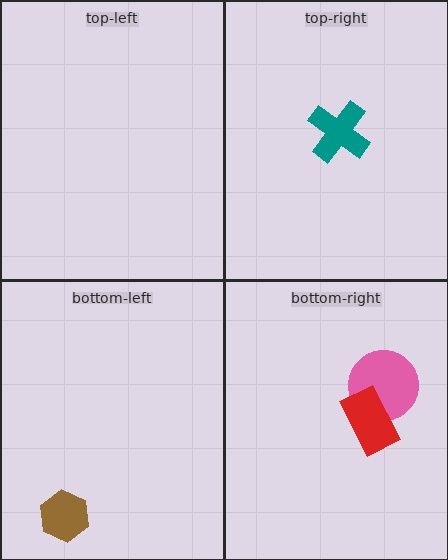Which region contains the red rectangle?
The bottom-right region.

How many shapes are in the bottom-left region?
1.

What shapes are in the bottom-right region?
The pink circle, the red rectangle.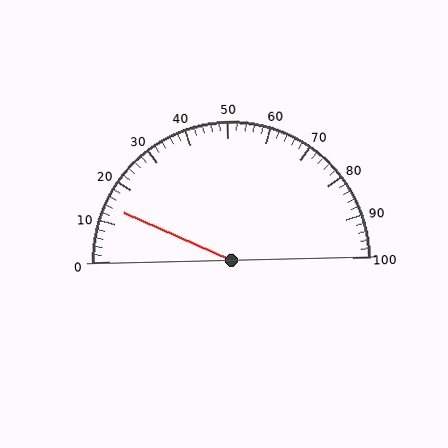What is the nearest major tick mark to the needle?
The nearest major tick mark is 10.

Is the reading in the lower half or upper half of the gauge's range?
The reading is in the lower half of the range (0 to 100).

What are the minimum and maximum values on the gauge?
The gauge ranges from 0 to 100.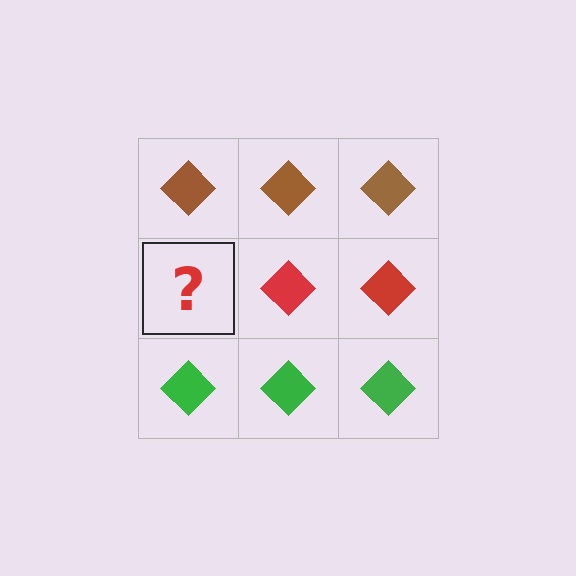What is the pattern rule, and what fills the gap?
The rule is that each row has a consistent color. The gap should be filled with a red diamond.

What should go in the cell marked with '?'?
The missing cell should contain a red diamond.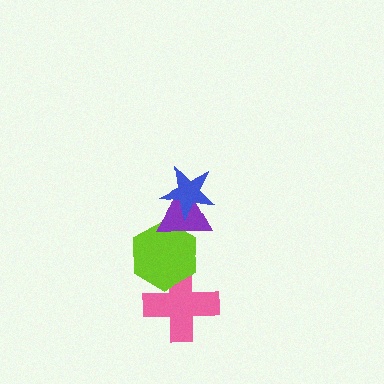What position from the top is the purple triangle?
The purple triangle is 2nd from the top.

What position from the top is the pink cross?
The pink cross is 4th from the top.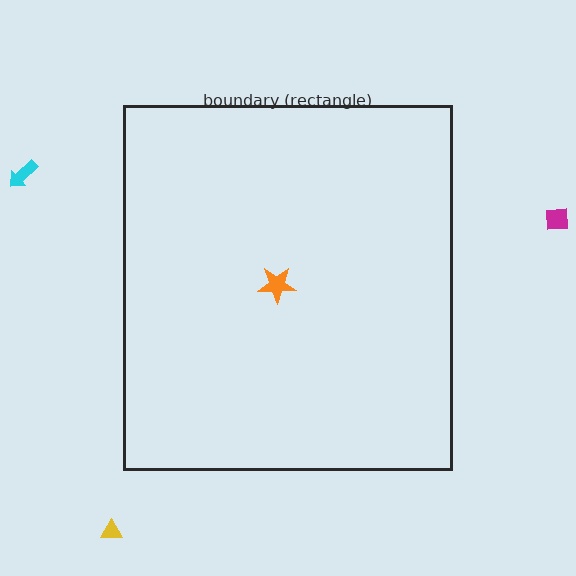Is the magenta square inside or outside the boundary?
Outside.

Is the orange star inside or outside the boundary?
Inside.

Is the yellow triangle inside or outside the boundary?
Outside.